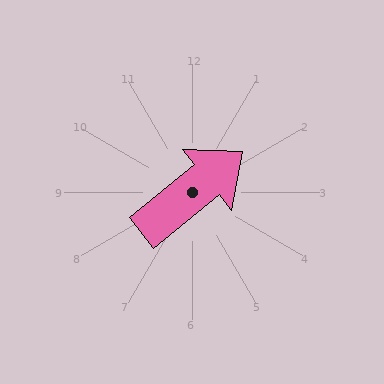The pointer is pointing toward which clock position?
Roughly 2 o'clock.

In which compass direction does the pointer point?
Northeast.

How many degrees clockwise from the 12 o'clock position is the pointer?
Approximately 51 degrees.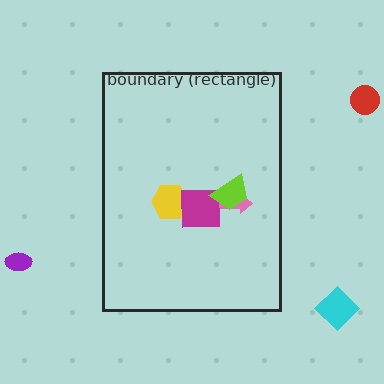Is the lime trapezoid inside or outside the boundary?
Inside.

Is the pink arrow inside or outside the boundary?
Inside.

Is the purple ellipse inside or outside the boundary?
Outside.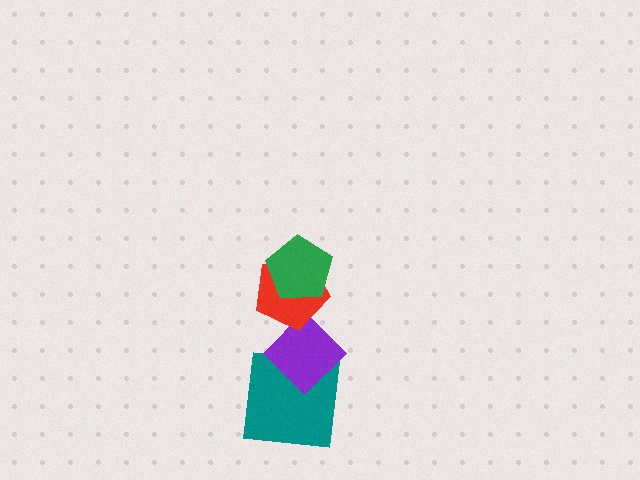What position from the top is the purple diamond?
The purple diamond is 3rd from the top.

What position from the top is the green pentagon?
The green pentagon is 1st from the top.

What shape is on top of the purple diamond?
The red pentagon is on top of the purple diamond.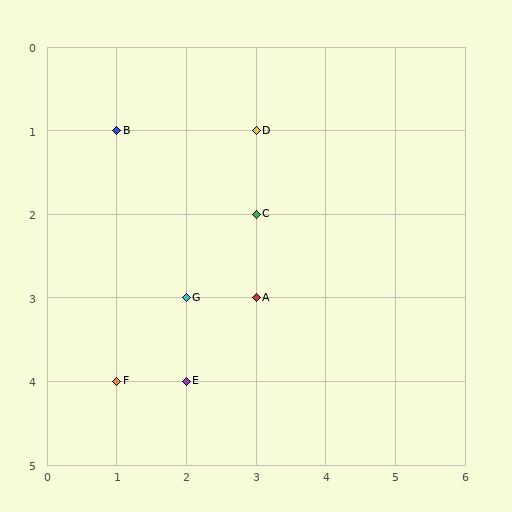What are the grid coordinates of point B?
Point B is at grid coordinates (1, 1).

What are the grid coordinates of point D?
Point D is at grid coordinates (3, 1).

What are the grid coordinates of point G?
Point G is at grid coordinates (2, 3).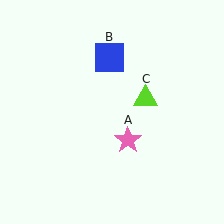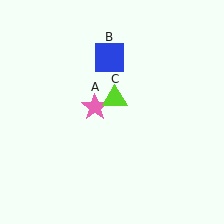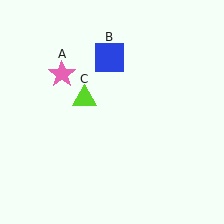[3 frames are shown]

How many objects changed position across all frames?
2 objects changed position: pink star (object A), lime triangle (object C).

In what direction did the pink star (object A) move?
The pink star (object A) moved up and to the left.